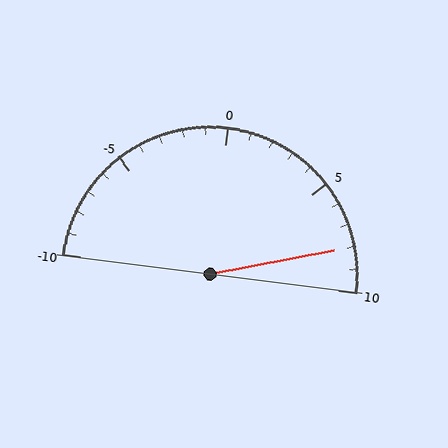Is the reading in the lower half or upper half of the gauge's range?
The reading is in the upper half of the range (-10 to 10).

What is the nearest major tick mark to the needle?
The nearest major tick mark is 10.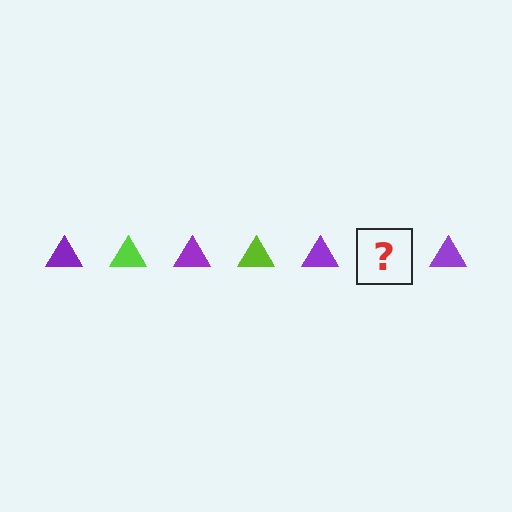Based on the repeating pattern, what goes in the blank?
The blank should be a lime triangle.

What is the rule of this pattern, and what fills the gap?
The rule is that the pattern cycles through purple, lime triangles. The gap should be filled with a lime triangle.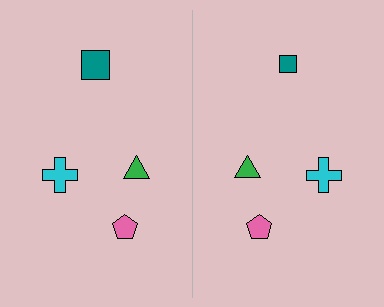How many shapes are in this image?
There are 8 shapes in this image.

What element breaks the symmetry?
The teal square on the right side has a different size than its mirror counterpart.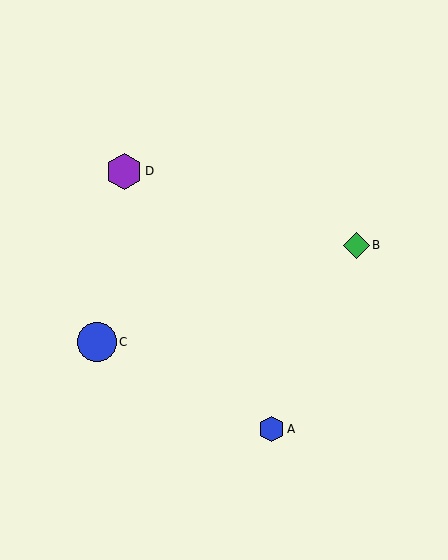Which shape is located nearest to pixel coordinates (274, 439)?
The blue hexagon (labeled A) at (271, 429) is nearest to that location.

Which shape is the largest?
The blue circle (labeled C) is the largest.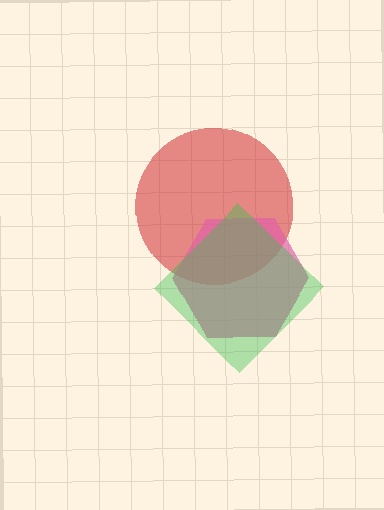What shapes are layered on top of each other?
The layered shapes are: a red circle, a pink hexagon, a green diamond.